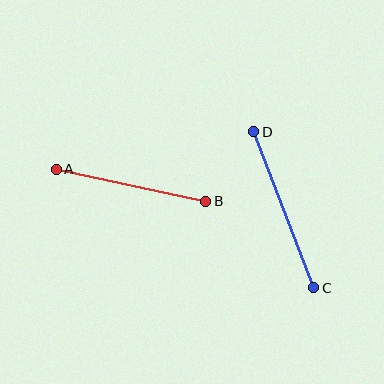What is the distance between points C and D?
The distance is approximately 167 pixels.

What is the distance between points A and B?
The distance is approximately 153 pixels.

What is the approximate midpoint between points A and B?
The midpoint is at approximately (131, 185) pixels.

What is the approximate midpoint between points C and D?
The midpoint is at approximately (284, 210) pixels.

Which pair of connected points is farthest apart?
Points C and D are farthest apart.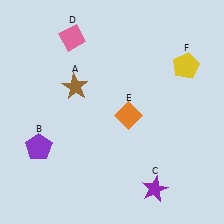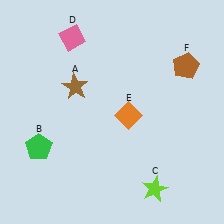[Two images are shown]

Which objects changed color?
B changed from purple to green. C changed from purple to lime. F changed from yellow to brown.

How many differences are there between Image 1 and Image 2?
There are 3 differences between the two images.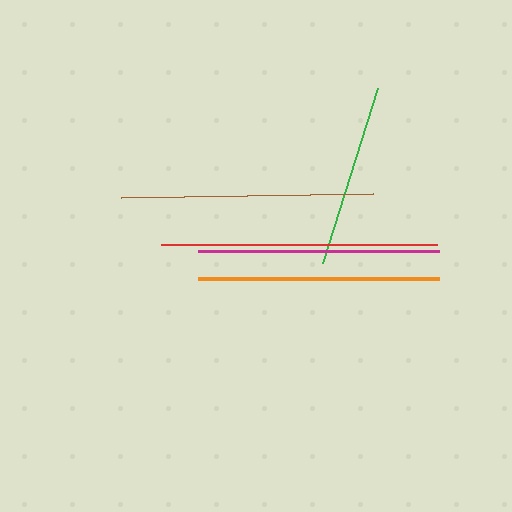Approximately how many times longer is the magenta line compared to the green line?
The magenta line is approximately 1.3 times the length of the green line.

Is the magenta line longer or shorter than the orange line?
The orange line is longer than the magenta line.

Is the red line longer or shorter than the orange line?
The red line is longer than the orange line.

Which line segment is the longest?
The red line is the longest at approximately 276 pixels.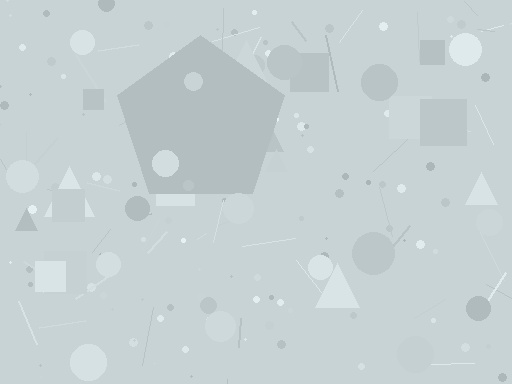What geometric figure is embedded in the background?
A pentagon is embedded in the background.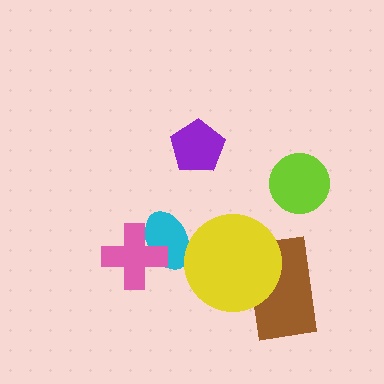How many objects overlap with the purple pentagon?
0 objects overlap with the purple pentagon.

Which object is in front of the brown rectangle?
The yellow circle is in front of the brown rectangle.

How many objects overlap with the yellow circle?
2 objects overlap with the yellow circle.